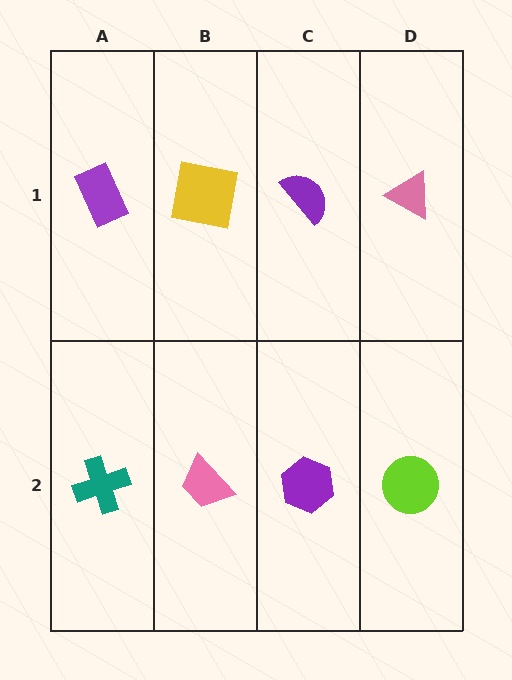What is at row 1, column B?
A yellow square.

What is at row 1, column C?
A purple semicircle.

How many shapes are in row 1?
4 shapes.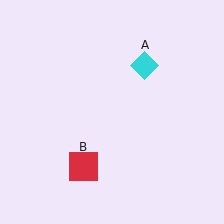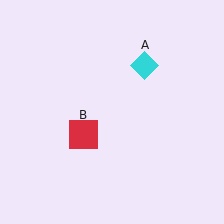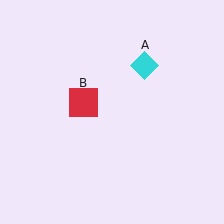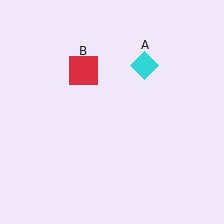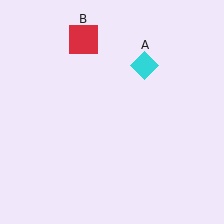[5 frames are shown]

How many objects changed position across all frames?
1 object changed position: red square (object B).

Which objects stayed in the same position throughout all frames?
Cyan diamond (object A) remained stationary.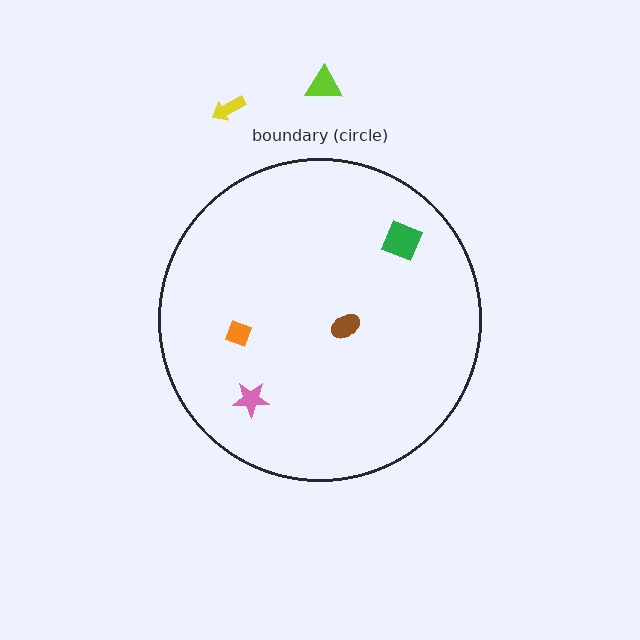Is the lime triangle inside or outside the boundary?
Outside.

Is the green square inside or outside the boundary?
Inside.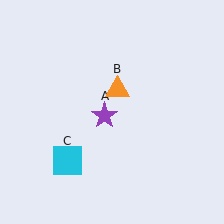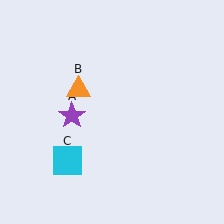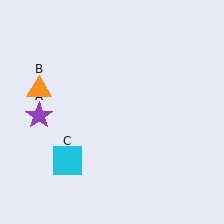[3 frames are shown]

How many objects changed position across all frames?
2 objects changed position: purple star (object A), orange triangle (object B).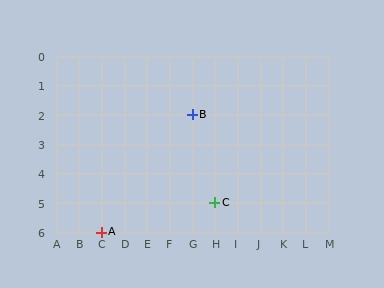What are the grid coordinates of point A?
Point A is at grid coordinates (C, 6).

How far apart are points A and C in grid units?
Points A and C are 5 columns and 1 row apart (about 5.1 grid units diagonally).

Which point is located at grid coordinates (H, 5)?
Point C is at (H, 5).